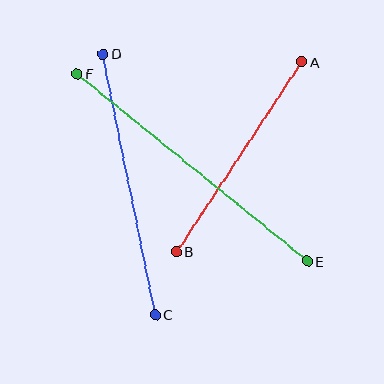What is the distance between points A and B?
The distance is approximately 227 pixels.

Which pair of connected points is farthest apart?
Points E and F are farthest apart.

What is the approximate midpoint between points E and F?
The midpoint is at approximately (192, 167) pixels.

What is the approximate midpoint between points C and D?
The midpoint is at approximately (129, 184) pixels.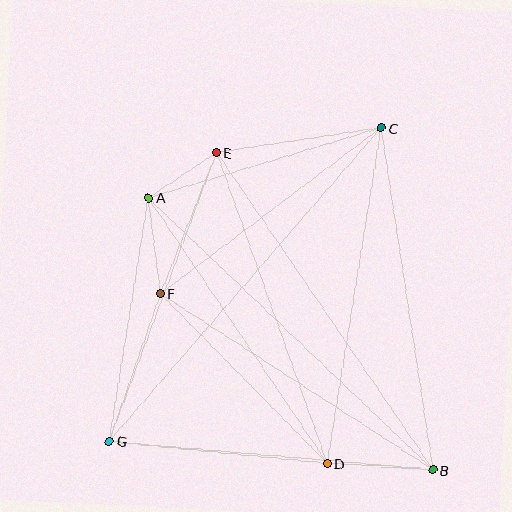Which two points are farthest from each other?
Points C and G are farthest from each other.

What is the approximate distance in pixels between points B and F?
The distance between B and F is approximately 325 pixels.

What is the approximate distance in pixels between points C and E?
The distance between C and E is approximately 167 pixels.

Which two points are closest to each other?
Points A and E are closest to each other.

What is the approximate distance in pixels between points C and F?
The distance between C and F is approximately 276 pixels.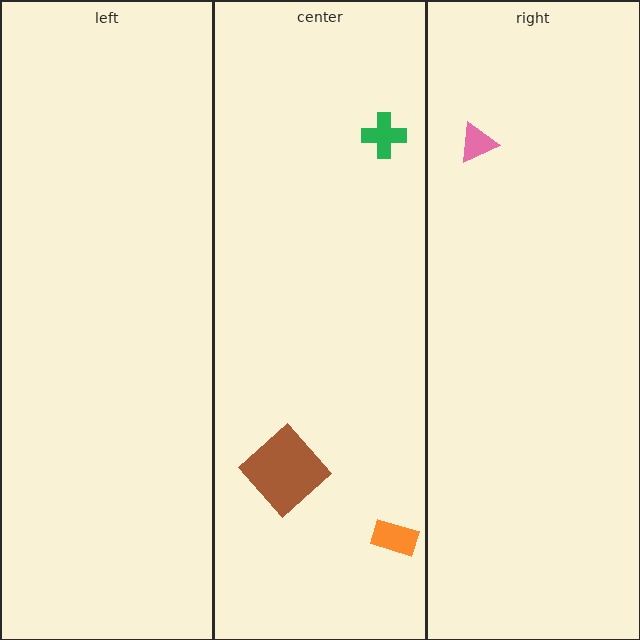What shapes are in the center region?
The green cross, the brown diamond, the orange rectangle.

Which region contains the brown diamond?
The center region.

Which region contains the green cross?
The center region.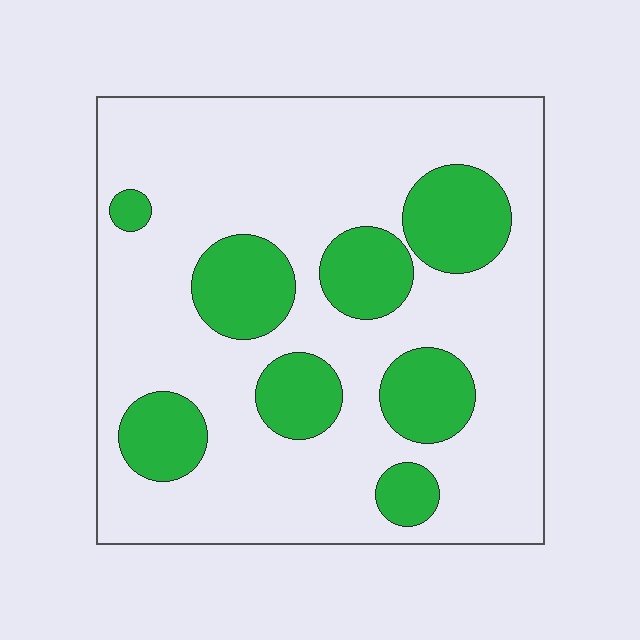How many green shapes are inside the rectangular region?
8.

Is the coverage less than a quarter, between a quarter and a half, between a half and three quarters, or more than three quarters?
Less than a quarter.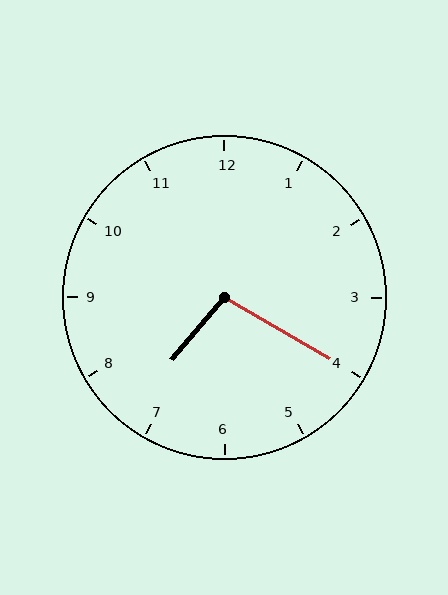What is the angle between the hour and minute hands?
Approximately 100 degrees.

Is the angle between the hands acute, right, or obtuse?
It is obtuse.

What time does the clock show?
7:20.